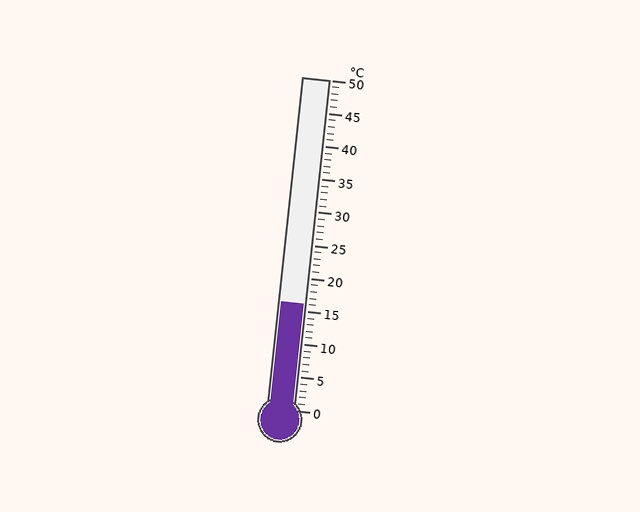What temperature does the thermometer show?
The thermometer shows approximately 16°C.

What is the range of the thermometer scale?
The thermometer scale ranges from 0°C to 50°C.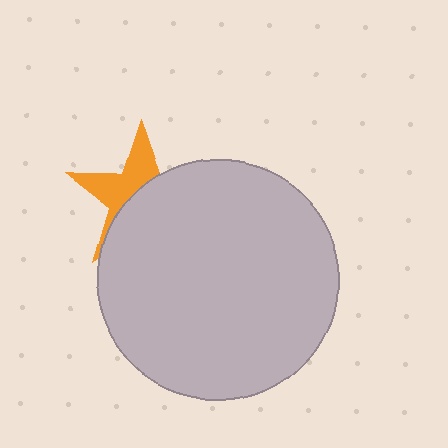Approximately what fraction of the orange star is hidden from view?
Roughly 59% of the orange star is hidden behind the light gray circle.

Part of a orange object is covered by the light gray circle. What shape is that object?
It is a star.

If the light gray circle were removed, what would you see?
You would see the complete orange star.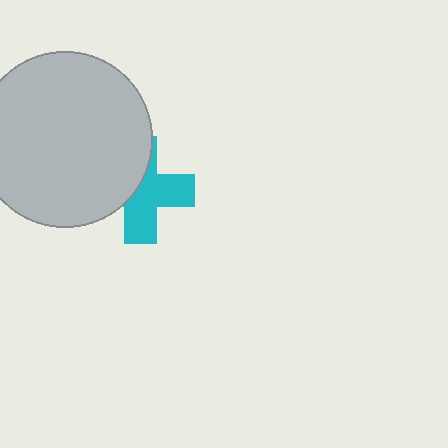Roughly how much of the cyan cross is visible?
About half of it is visible (roughly 56%).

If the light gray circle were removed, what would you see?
You would see the complete cyan cross.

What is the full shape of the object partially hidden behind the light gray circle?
The partially hidden object is a cyan cross.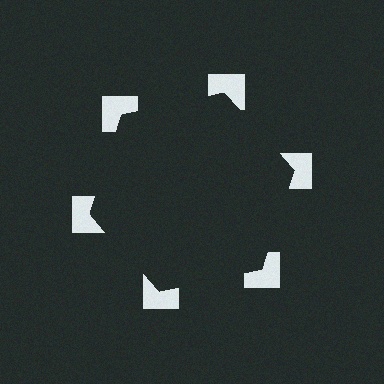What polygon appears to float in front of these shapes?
An illusory hexagon — its edges are inferred from the aligned wedge cuts in the notched squares, not physically drawn.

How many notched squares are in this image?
There are 6 — one at each vertex of the illusory hexagon.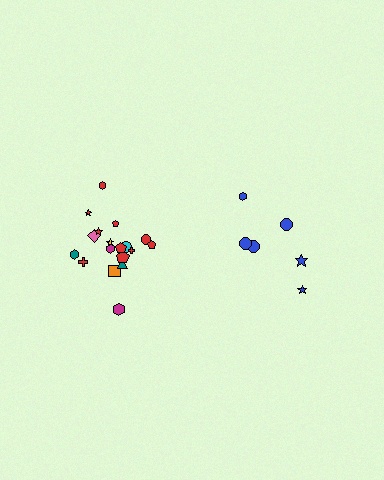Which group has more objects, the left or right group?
The left group.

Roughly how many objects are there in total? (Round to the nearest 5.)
Roughly 25 objects in total.